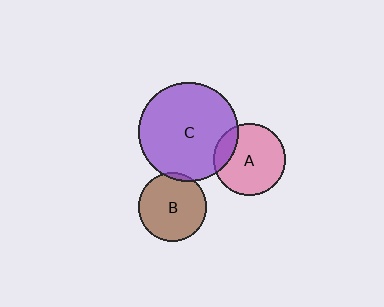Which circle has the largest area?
Circle C (purple).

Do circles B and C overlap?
Yes.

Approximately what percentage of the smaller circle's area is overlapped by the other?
Approximately 5%.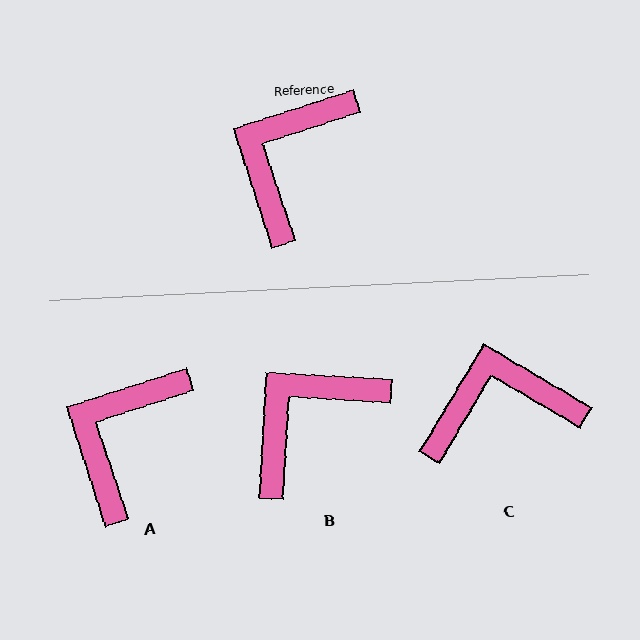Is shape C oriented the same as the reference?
No, it is off by about 49 degrees.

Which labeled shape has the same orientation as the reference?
A.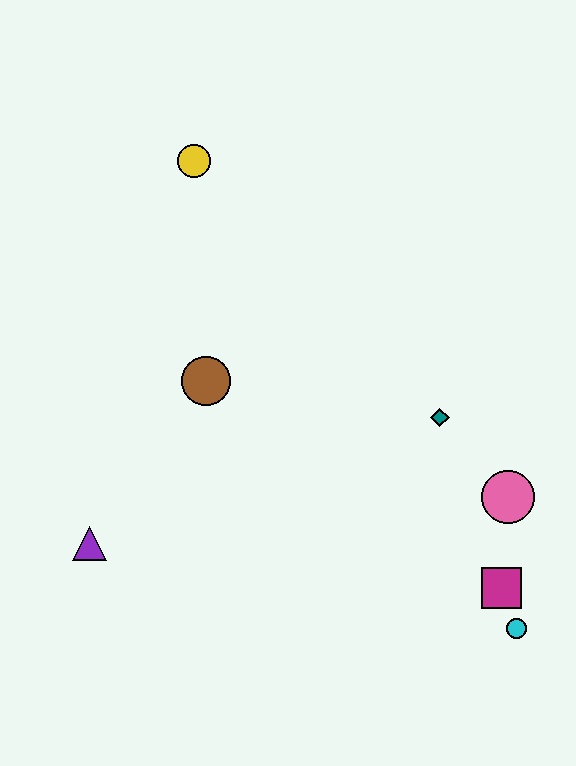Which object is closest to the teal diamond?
The pink circle is closest to the teal diamond.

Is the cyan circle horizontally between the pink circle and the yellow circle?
No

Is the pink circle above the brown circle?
No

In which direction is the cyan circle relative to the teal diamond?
The cyan circle is below the teal diamond.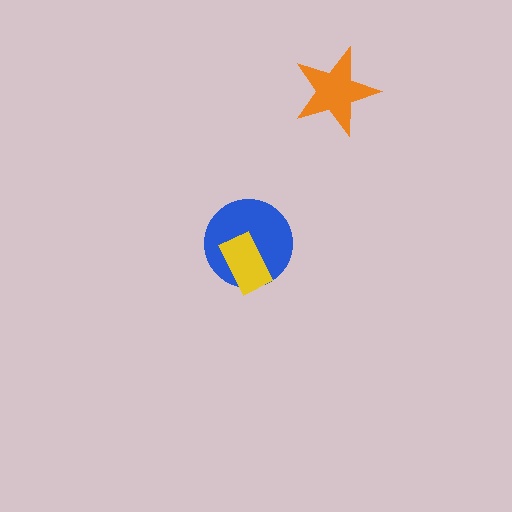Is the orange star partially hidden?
No, no other shape covers it.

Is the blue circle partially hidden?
Yes, it is partially covered by another shape.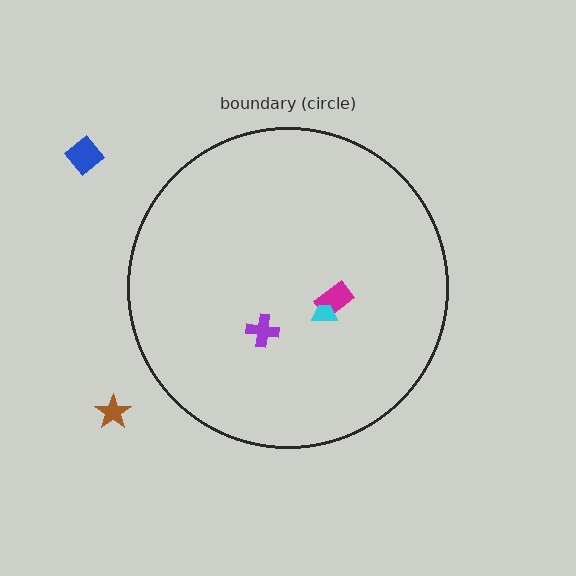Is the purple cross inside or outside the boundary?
Inside.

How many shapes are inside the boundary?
3 inside, 2 outside.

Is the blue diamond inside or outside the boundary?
Outside.